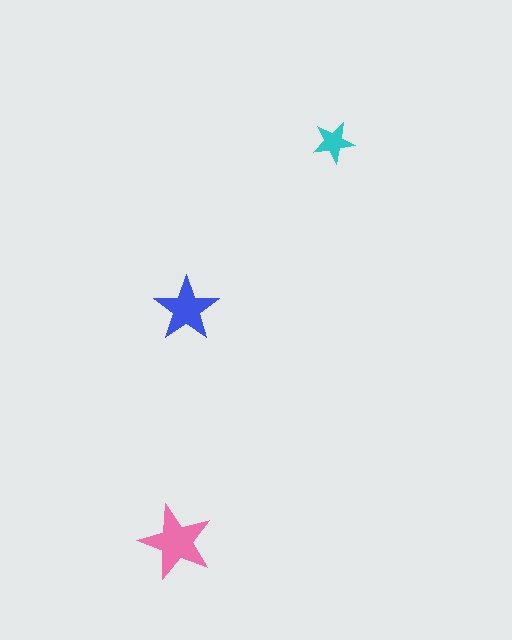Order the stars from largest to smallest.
the pink one, the blue one, the cyan one.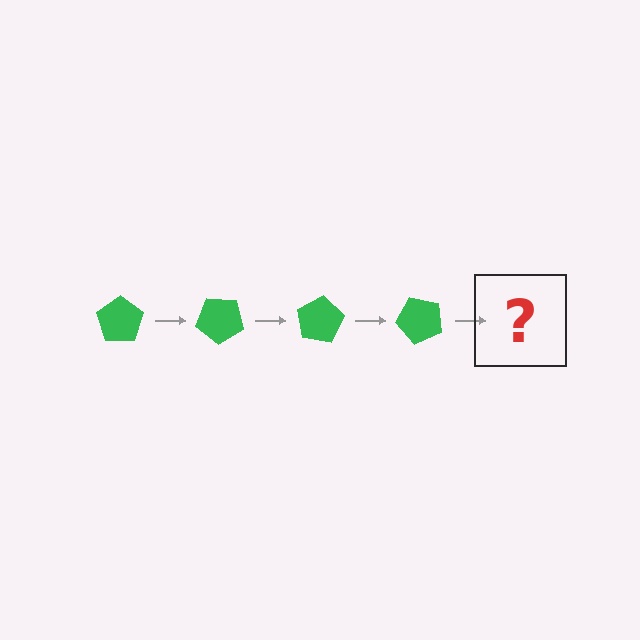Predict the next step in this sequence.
The next step is a green pentagon rotated 160 degrees.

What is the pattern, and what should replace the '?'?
The pattern is that the pentagon rotates 40 degrees each step. The '?' should be a green pentagon rotated 160 degrees.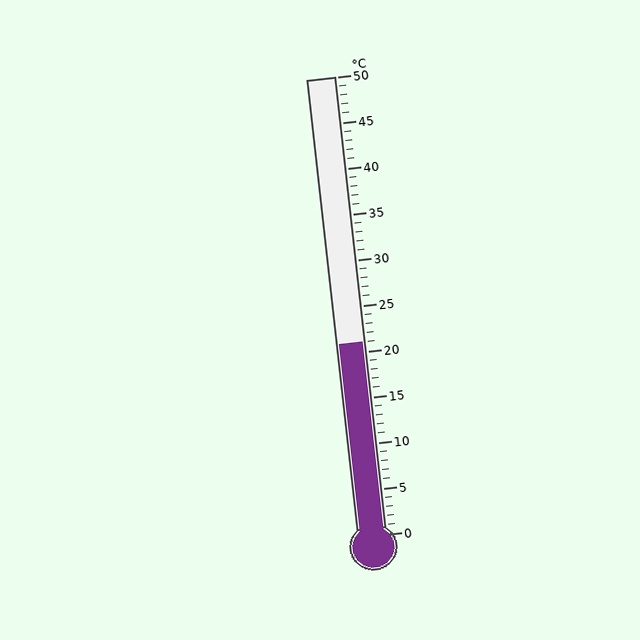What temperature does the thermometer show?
The thermometer shows approximately 21°C.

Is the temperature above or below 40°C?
The temperature is below 40°C.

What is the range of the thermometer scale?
The thermometer scale ranges from 0°C to 50°C.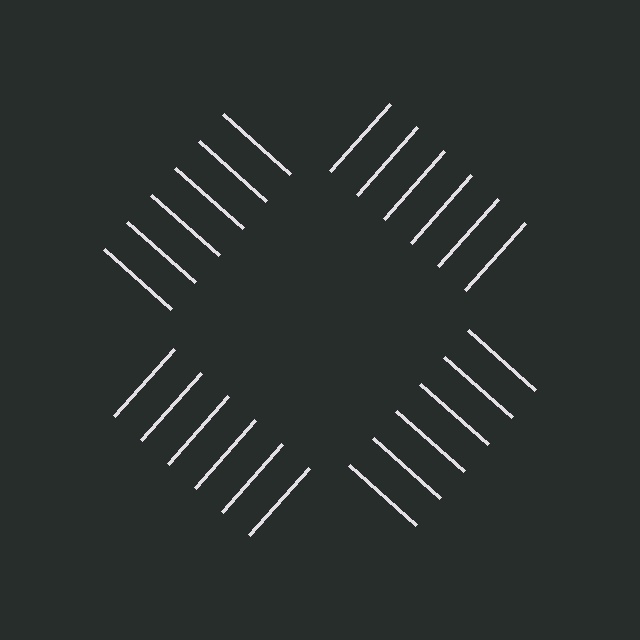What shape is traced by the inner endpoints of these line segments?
An illusory square — the line segments terminate on its edges but no continuous stroke is drawn.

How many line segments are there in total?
24 — 6 along each of the 4 edges.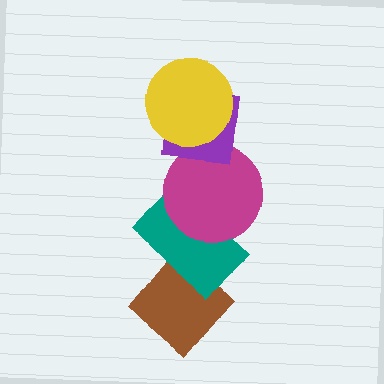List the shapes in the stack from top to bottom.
From top to bottom: the yellow circle, the purple square, the magenta circle, the teal rectangle, the brown diamond.